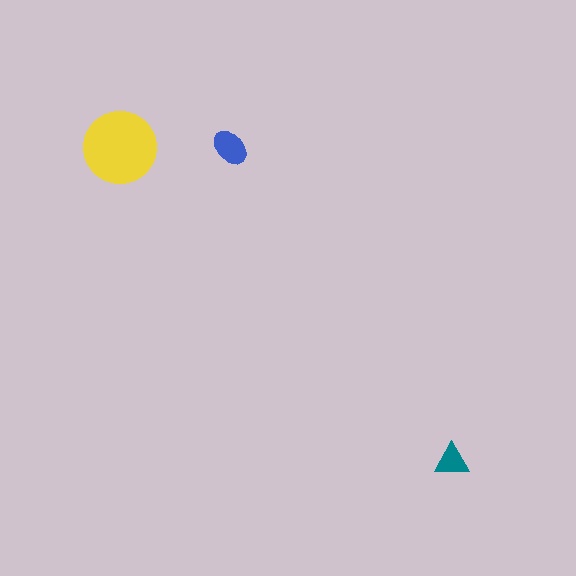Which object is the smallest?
The teal triangle.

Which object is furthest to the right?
The teal triangle is rightmost.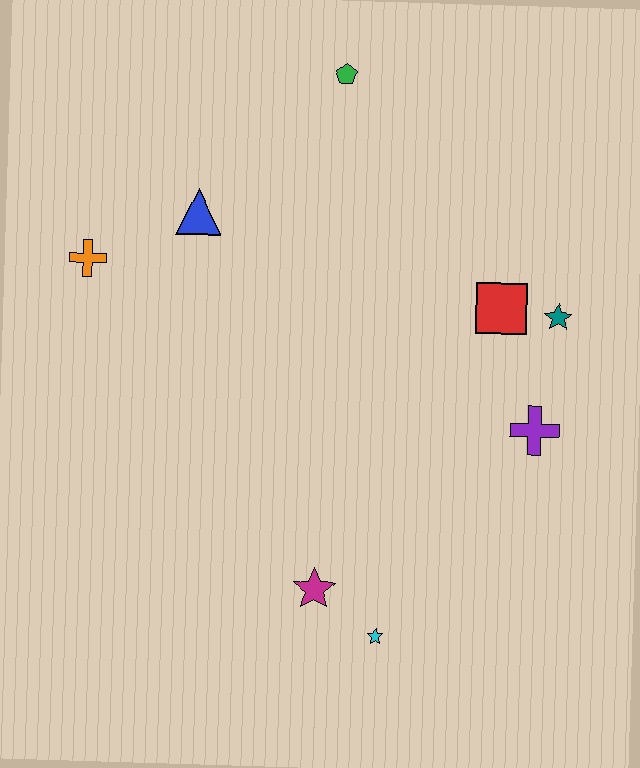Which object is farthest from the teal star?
The orange cross is farthest from the teal star.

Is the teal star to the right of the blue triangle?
Yes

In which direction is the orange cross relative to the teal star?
The orange cross is to the left of the teal star.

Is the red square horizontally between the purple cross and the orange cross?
Yes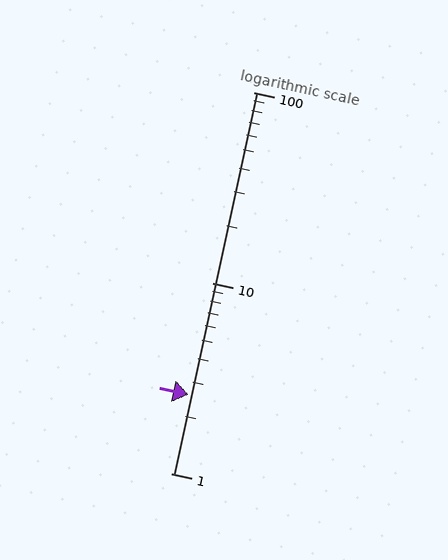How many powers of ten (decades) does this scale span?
The scale spans 2 decades, from 1 to 100.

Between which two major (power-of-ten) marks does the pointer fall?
The pointer is between 1 and 10.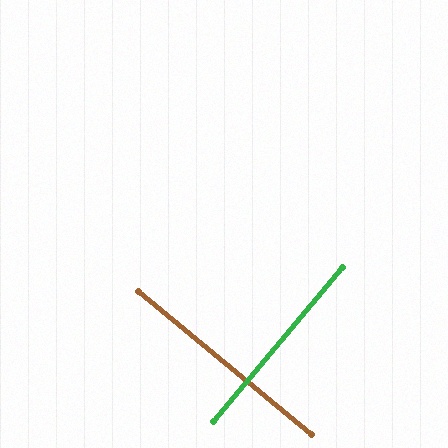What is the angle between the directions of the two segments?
Approximately 90 degrees.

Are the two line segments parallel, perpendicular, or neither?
Perpendicular — they meet at approximately 90°.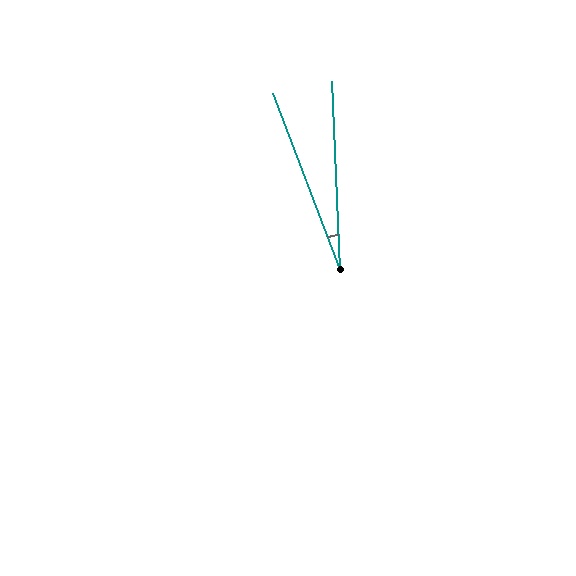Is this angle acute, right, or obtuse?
It is acute.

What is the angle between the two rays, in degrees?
Approximately 19 degrees.